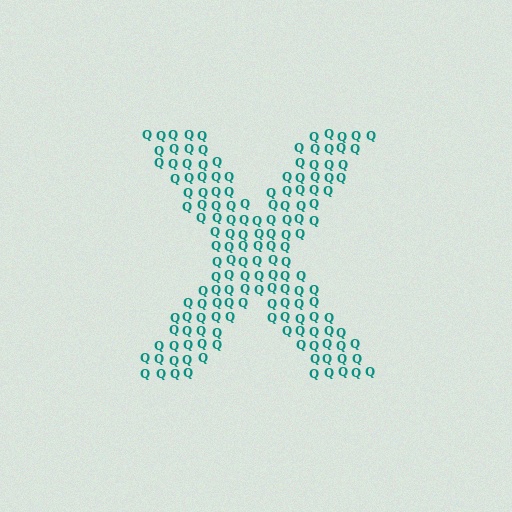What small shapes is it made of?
It is made of small letter Q's.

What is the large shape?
The large shape is the letter X.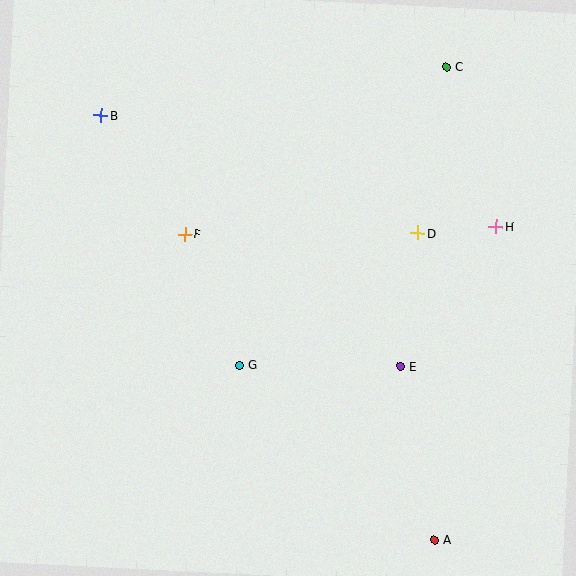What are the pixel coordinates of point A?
Point A is at (434, 540).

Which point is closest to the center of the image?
Point G at (240, 365) is closest to the center.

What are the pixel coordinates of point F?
Point F is at (185, 234).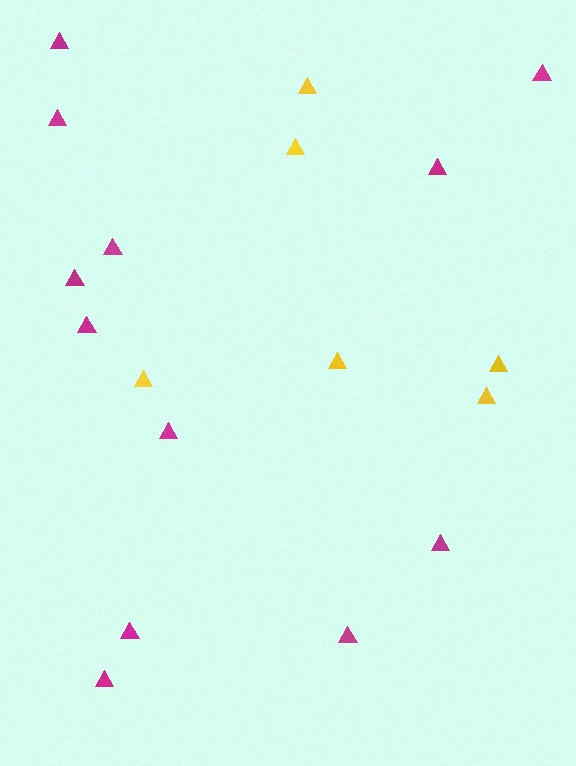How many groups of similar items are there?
There are 2 groups: one group of yellow triangles (6) and one group of magenta triangles (12).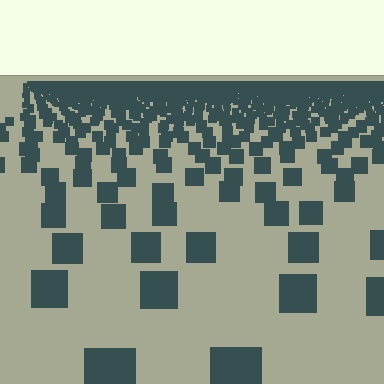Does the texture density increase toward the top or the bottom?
Density increases toward the top.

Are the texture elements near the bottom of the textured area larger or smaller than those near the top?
Larger. Near the bottom, elements are closer to the viewer and appear at a bigger on-screen size.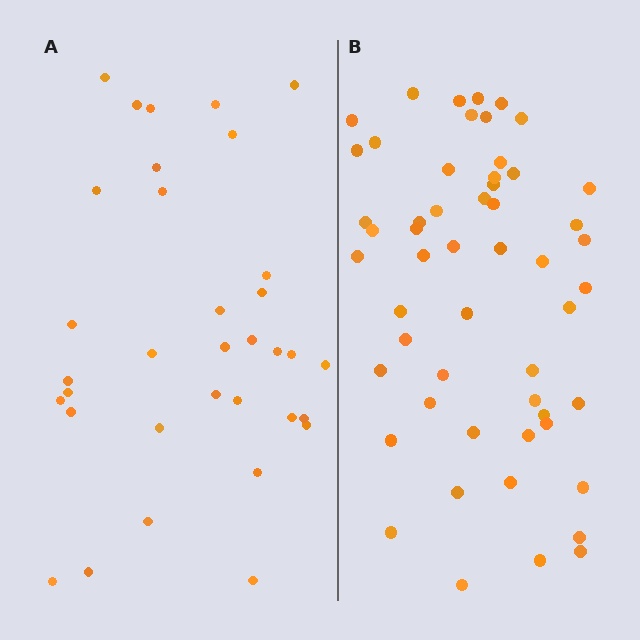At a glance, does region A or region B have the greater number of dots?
Region B (the right region) has more dots.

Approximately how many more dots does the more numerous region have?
Region B has approximately 20 more dots than region A.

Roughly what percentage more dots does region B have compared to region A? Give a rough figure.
About 60% more.